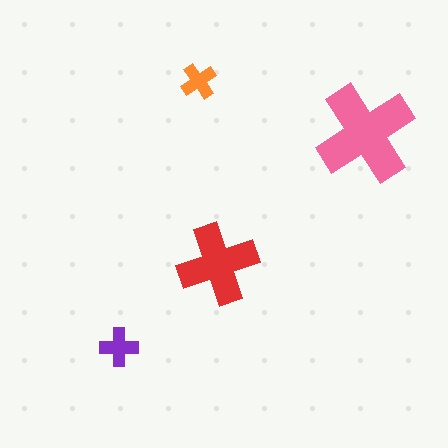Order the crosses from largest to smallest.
the pink one, the red one, the purple one, the orange one.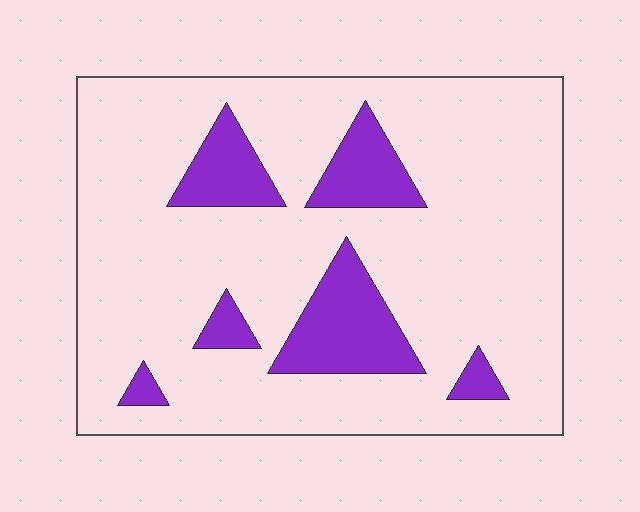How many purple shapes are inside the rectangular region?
6.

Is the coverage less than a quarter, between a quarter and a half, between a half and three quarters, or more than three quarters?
Less than a quarter.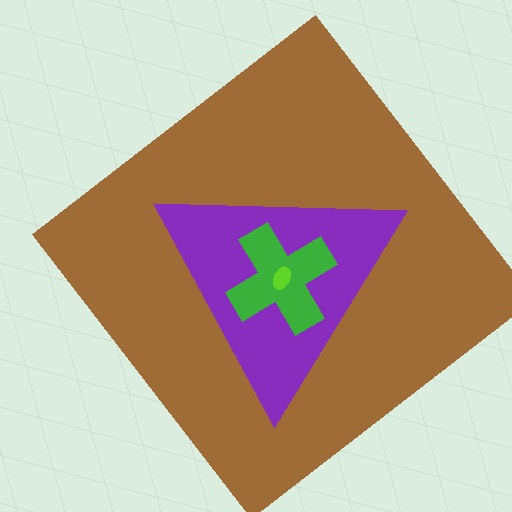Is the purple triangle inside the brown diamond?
Yes.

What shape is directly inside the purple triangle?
The green cross.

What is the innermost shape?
The lime ellipse.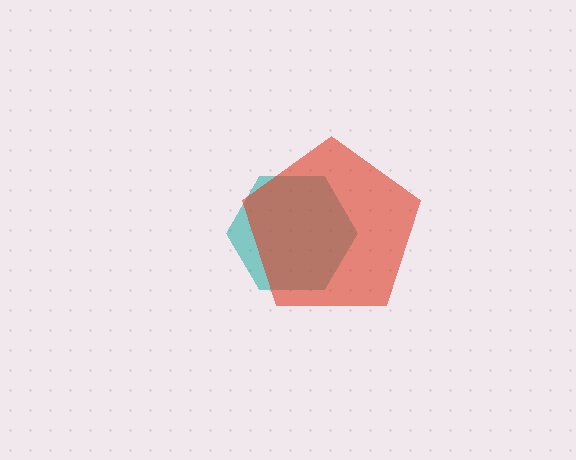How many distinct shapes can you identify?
There are 2 distinct shapes: a teal hexagon, a red pentagon.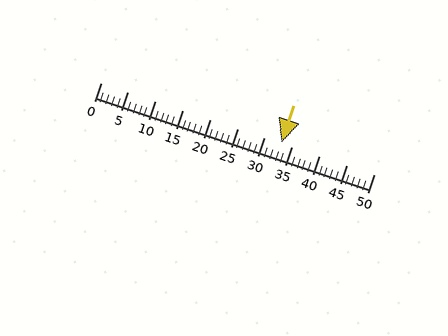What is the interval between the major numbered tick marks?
The major tick marks are spaced 5 units apart.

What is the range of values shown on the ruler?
The ruler shows values from 0 to 50.